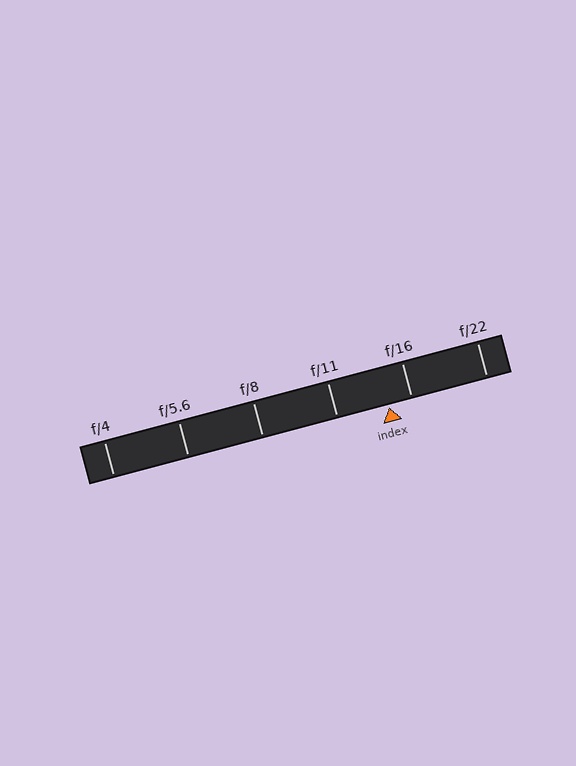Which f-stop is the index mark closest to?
The index mark is closest to f/16.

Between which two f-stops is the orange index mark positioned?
The index mark is between f/11 and f/16.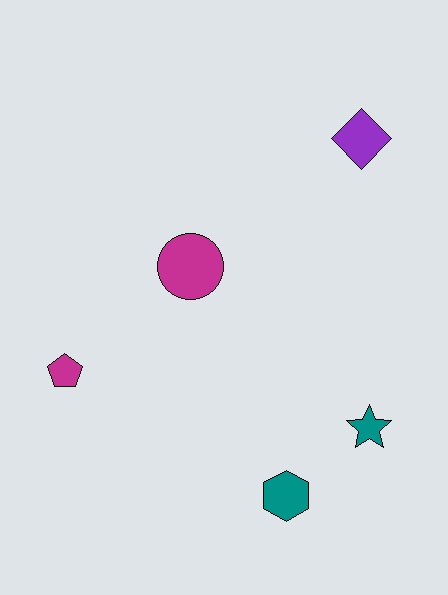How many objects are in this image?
There are 5 objects.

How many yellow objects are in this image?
There are no yellow objects.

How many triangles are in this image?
There are no triangles.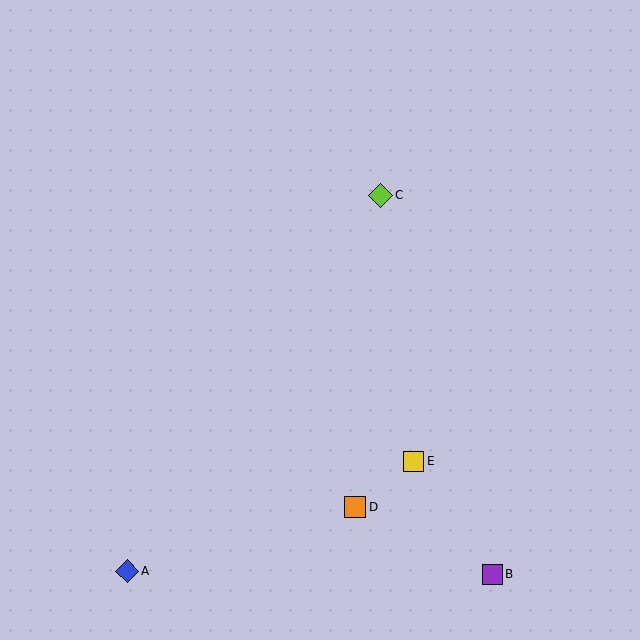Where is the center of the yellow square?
The center of the yellow square is at (413, 461).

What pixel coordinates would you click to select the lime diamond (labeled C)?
Click at (380, 195) to select the lime diamond C.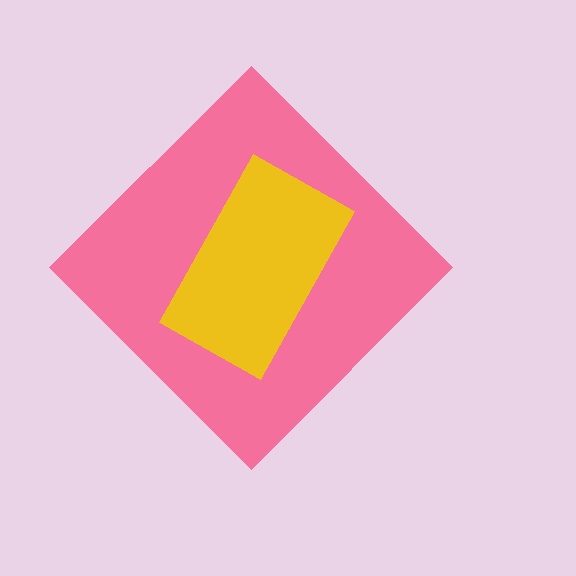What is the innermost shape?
The yellow rectangle.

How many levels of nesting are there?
2.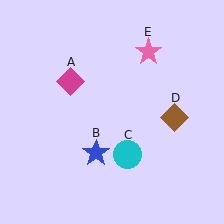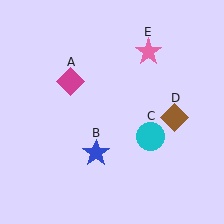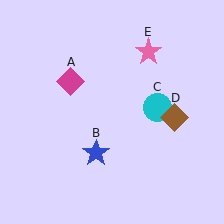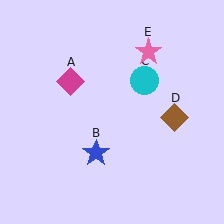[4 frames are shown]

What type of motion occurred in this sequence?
The cyan circle (object C) rotated counterclockwise around the center of the scene.